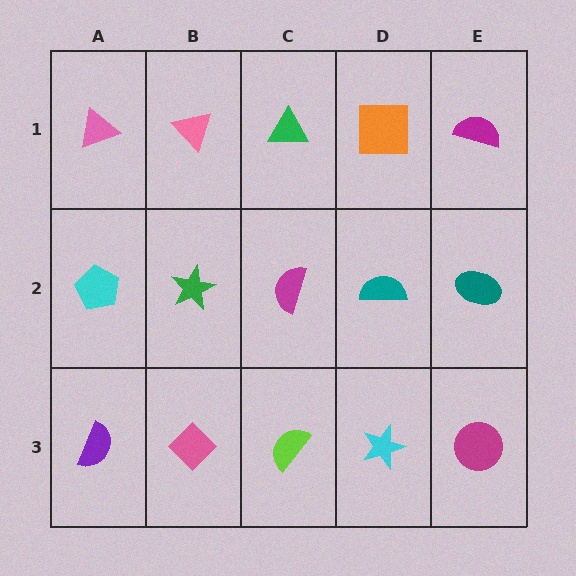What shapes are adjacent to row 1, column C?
A magenta semicircle (row 2, column C), a pink triangle (row 1, column B), an orange square (row 1, column D).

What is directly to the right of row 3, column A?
A pink diamond.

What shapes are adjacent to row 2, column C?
A green triangle (row 1, column C), a lime semicircle (row 3, column C), a green star (row 2, column B), a teal semicircle (row 2, column D).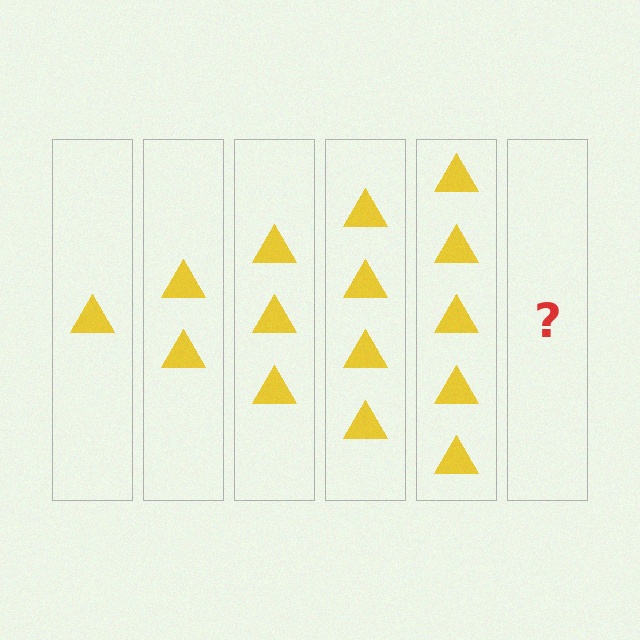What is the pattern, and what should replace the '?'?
The pattern is that each step adds one more triangle. The '?' should be 6 triangles.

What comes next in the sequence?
The next element should be 6 triangles.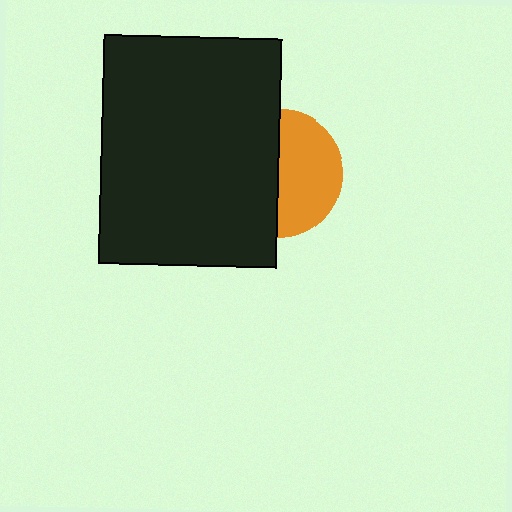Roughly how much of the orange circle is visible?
About half of it is visible (roughly 50%).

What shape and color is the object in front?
The object in front is a black rectangle.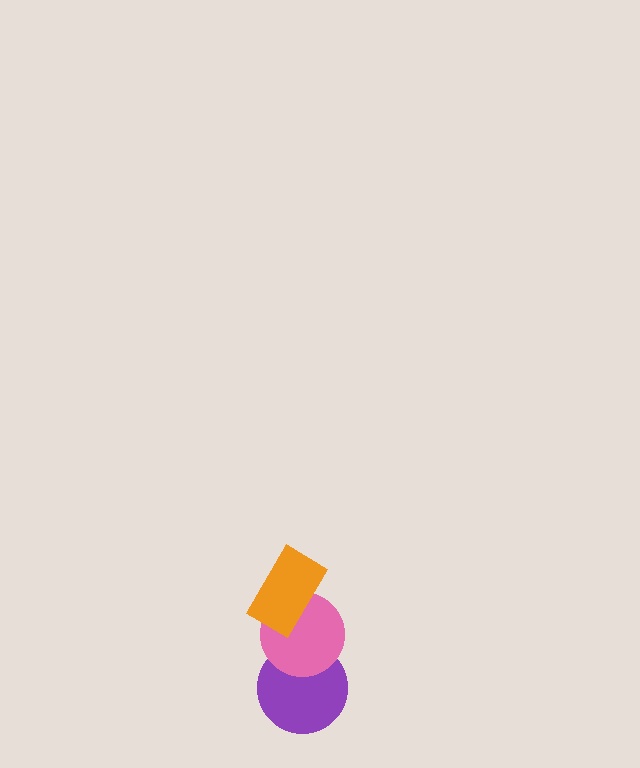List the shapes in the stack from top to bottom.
From top to bottom: the orange rectangle, the pink circle, the purple circle.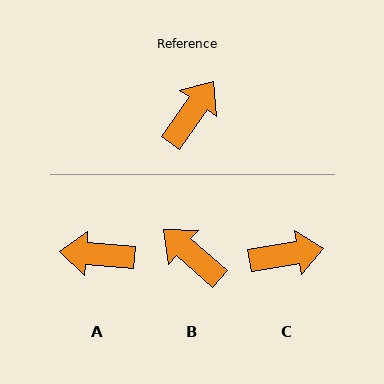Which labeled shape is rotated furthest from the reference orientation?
A, about 120 degrees away.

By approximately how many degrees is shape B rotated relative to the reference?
Approximately 84 degrees counter-clockwise.